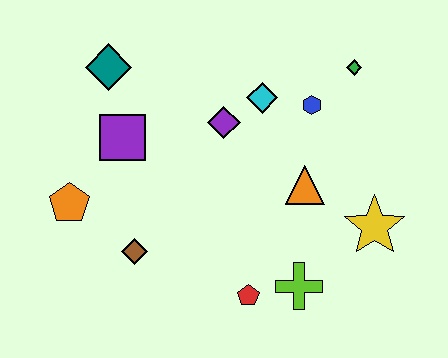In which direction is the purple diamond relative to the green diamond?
The purple diamond is to the left of the green diamond.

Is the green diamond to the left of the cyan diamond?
No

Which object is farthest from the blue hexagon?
The orange pentagon is farthest from the blue hexagon.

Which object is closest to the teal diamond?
The purple square is closest to the teal diamond.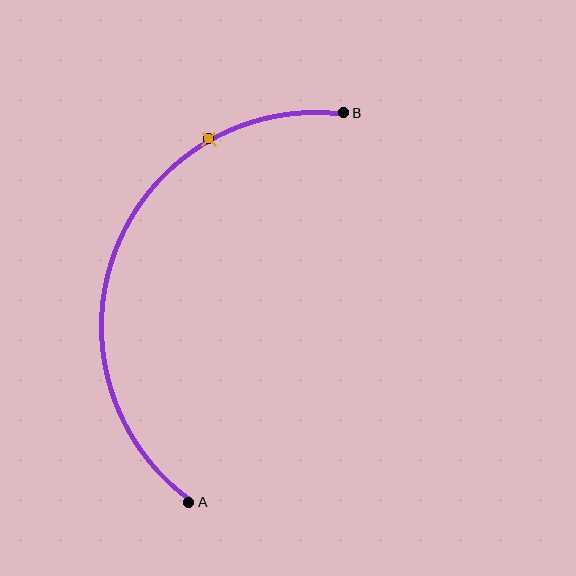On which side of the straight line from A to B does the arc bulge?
The arc bulges to the left of the straight line connecting A and B.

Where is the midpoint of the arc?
The arc midpoint is the point on the curve farthest from the straight line joining A and B. It sits to the left of that line.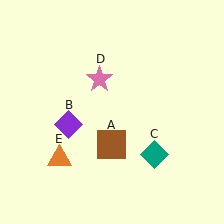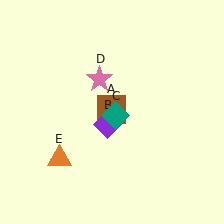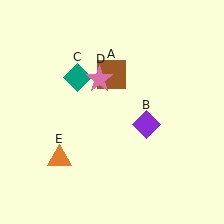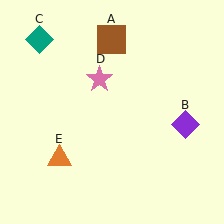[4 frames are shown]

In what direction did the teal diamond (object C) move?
The teal diamond (object C) moved up and to the left.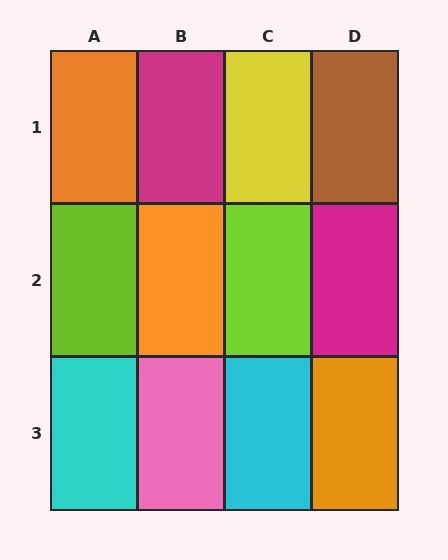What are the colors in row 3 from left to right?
Cyan, pink, cyan, orange.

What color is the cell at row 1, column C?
Yellow.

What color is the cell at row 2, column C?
Lime.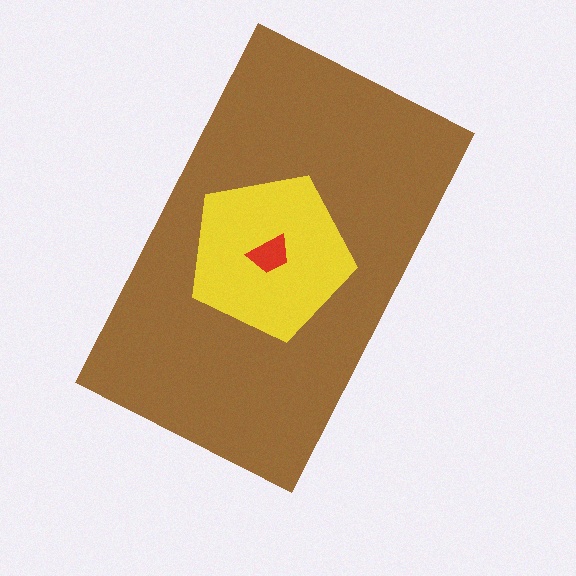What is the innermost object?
The red trapezoid.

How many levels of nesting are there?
3.